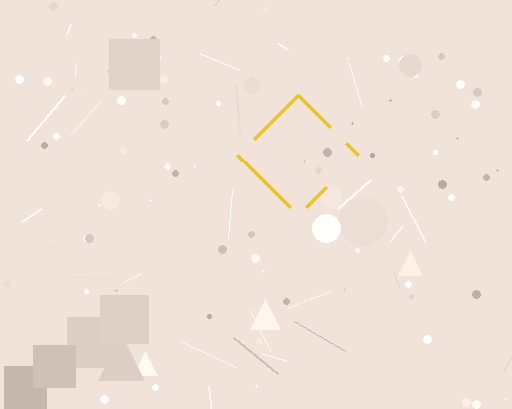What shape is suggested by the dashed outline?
The dashed outline suggests a diamond.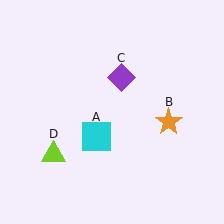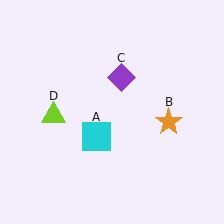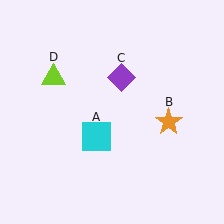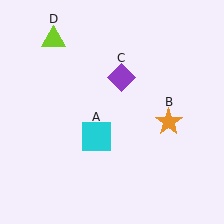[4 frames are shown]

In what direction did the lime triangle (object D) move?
The lime triangle (object D) moved up.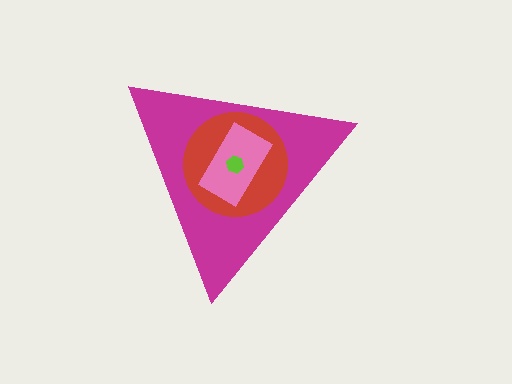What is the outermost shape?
The magenta triangle.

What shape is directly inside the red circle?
The pink rectangle.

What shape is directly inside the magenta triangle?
The red circle.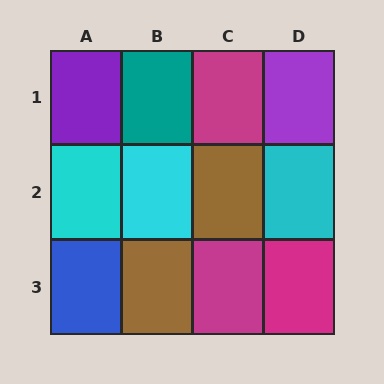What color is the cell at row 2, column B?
Cyan.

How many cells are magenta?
3 cells are magenta.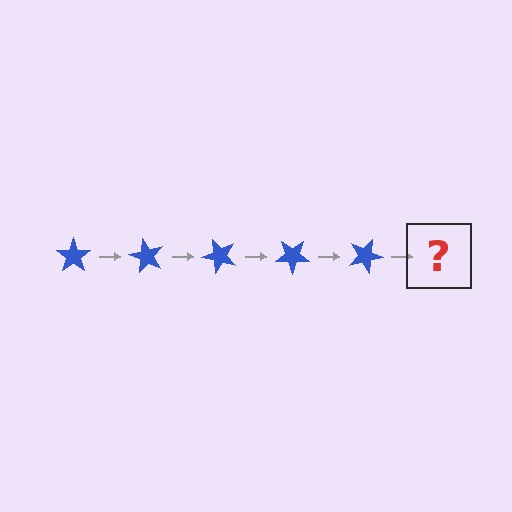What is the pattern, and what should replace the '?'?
The pattern is that the star rotates 60 degrees each step. The '?' should be a blue star rotated 300 degrees.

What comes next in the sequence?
The next element should be a blue star rotated 300 degrees.